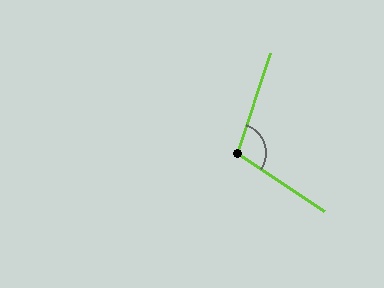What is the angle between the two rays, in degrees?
Approximately 106 degrees.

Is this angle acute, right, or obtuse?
It is obtuse.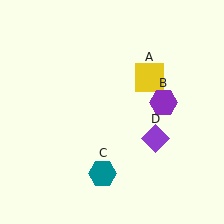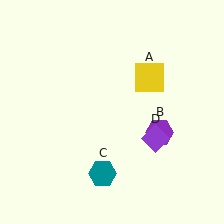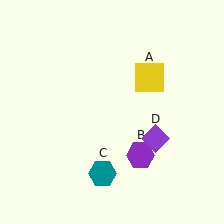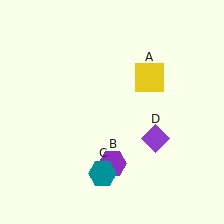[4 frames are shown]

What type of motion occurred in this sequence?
The purple hexagon (object B) rotated clockwise around the center of the scene.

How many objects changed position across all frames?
1 object changed position: purple hexagon (object B).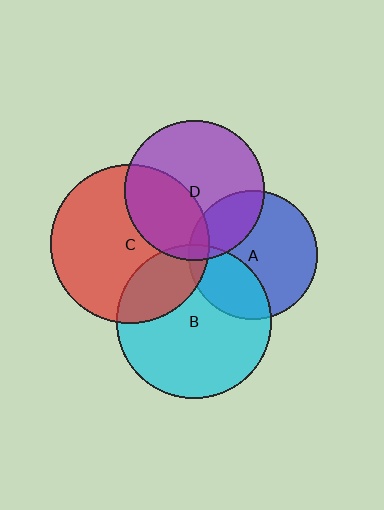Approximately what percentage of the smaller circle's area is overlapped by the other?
Approximately 10%.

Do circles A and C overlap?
Yes.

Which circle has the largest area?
Circle C (red).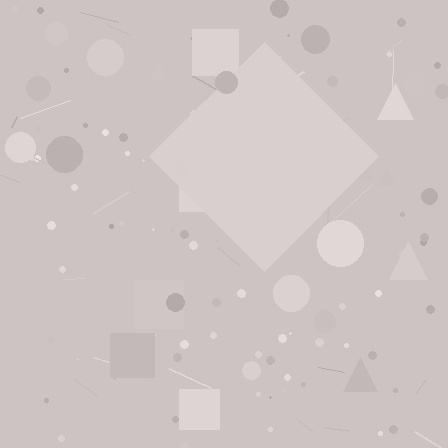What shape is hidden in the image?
A diamond is hidden in the image.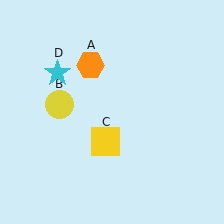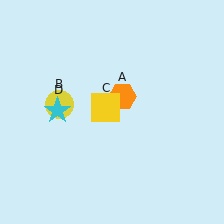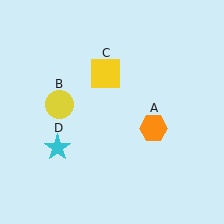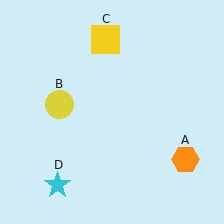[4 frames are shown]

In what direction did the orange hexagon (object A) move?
The orange hexagon (object A) moved down and to the right.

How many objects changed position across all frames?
3 objects changed position: orange hexagon (object A), yellow square (object C), cyan star (object D).